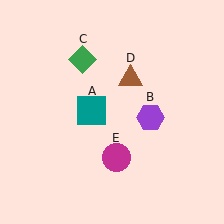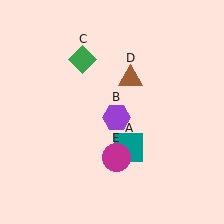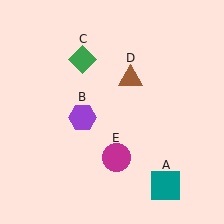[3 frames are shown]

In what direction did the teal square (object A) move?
The teal square (object A) moved down and to the right.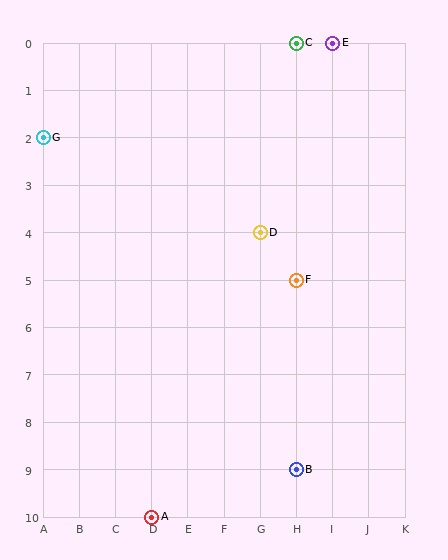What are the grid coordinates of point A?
Point A is at grid coordinates (D, 10).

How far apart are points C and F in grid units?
Points C and F are 5 rows apart.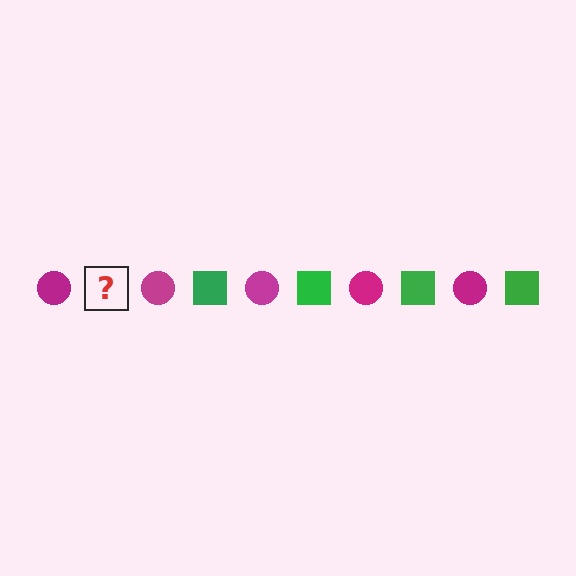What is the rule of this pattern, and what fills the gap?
The rule is that the pattern alternates between magenta circle and green square. The gap should be filled with a green square.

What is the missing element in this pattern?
The missing element is a green square.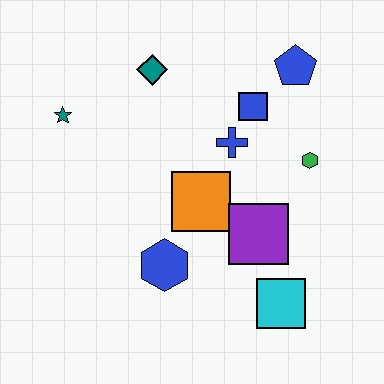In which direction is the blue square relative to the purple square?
The blue square is above the purple square.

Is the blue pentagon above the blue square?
Yes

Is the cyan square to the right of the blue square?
Yes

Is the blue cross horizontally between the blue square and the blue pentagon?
No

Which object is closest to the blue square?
The blue cross is closest to the blue square.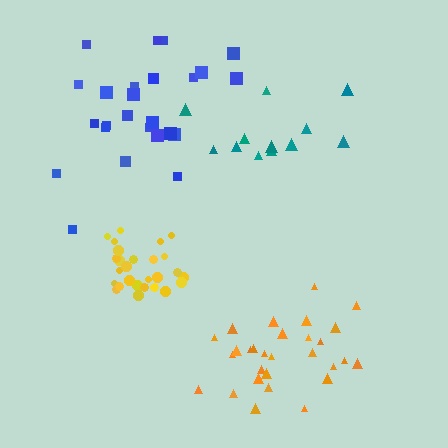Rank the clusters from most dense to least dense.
yellow, orange, blue, teal.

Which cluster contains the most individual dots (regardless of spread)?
Orange (29).